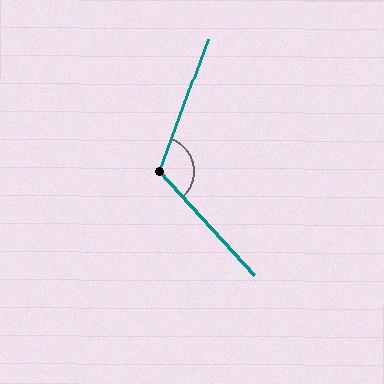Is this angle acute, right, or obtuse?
It is obtuse.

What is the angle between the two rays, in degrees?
Approximately 118 degrees.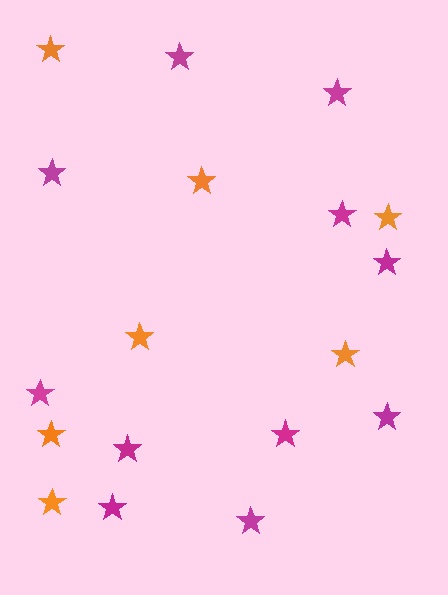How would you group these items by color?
There are 2 groups: one group of orange stars (7) and one group of magenta stars (11).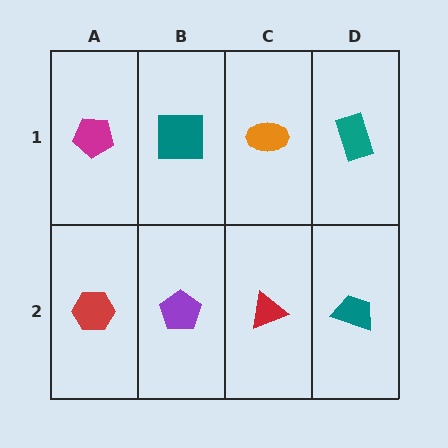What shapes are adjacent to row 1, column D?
A teal trapezoid (row 2, column D), an orange ellipse (row 1, column C).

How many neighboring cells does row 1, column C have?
3.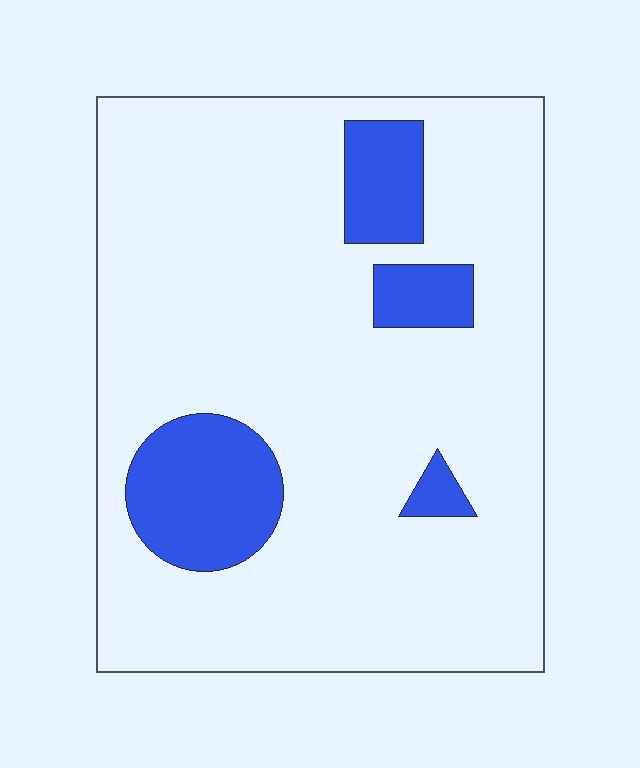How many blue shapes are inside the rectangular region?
4.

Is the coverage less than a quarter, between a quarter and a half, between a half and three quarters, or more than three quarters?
Less than a quarter.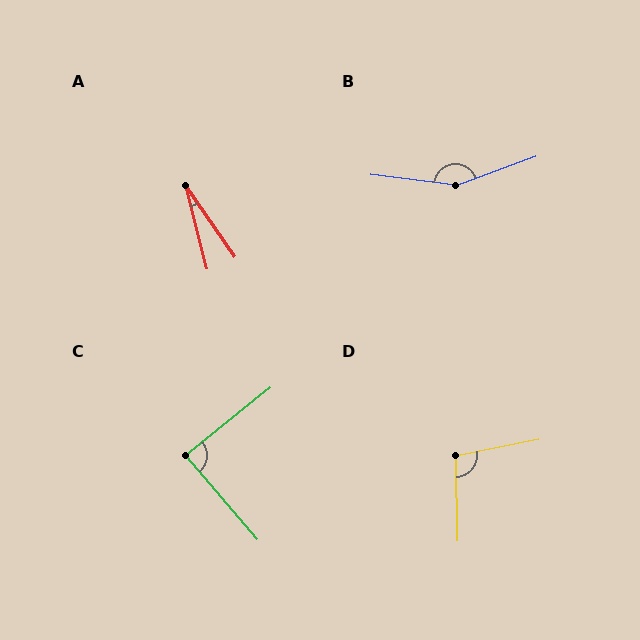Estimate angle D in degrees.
Approximately 100 degrees.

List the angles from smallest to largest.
A (20°), C (88°), D (100°), B (152°).